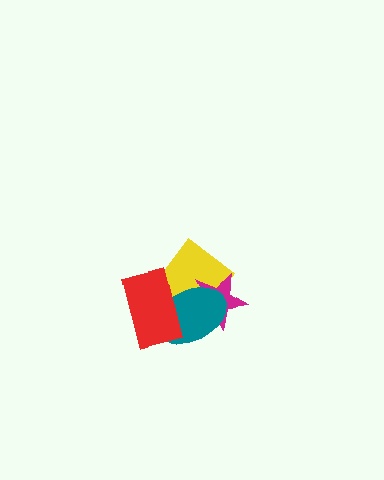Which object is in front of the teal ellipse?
The red rectangle is in front of the teal ellipse.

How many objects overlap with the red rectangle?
2 objects overlap with the red rectangle.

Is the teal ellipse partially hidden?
Yes, it is partially covered by another shape.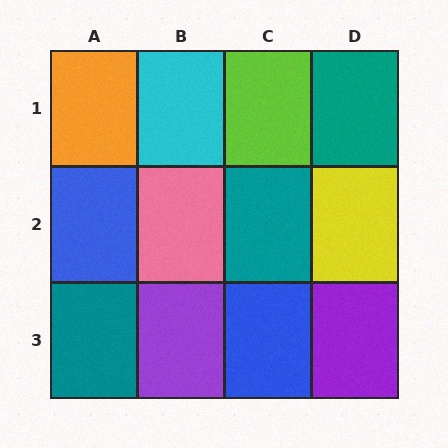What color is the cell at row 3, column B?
Purple.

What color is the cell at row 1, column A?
Orange.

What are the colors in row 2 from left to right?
Blue, pink, teal, yellow.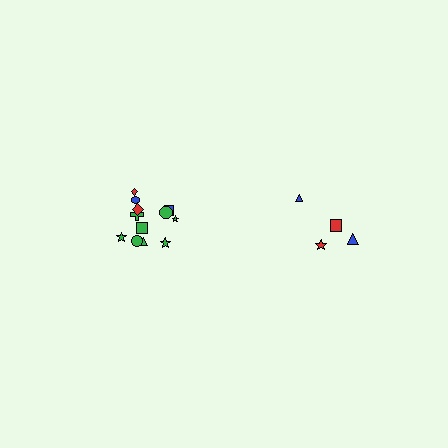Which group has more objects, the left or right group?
The left group.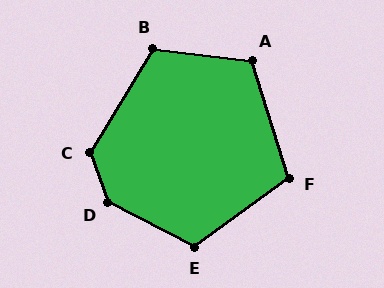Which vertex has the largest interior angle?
D, at approximately 137 degrees.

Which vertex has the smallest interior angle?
F, at approximately 108 degrees.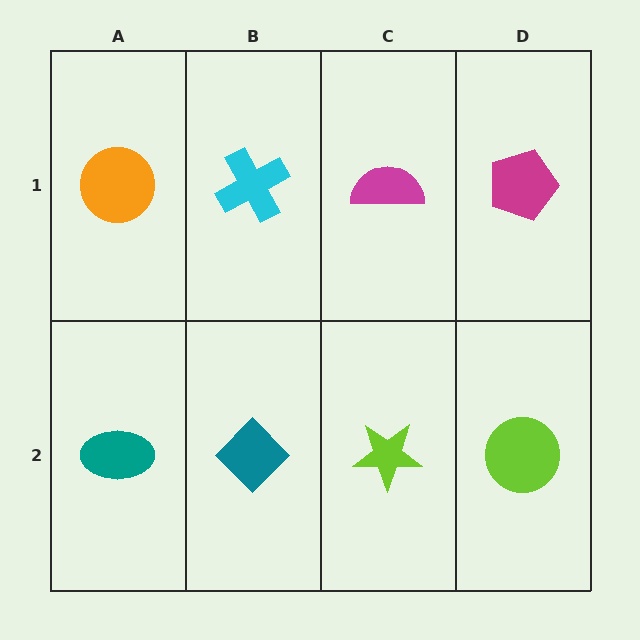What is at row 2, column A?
A teal ellipse.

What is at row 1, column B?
A cyan cross.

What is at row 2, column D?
A lime circle.